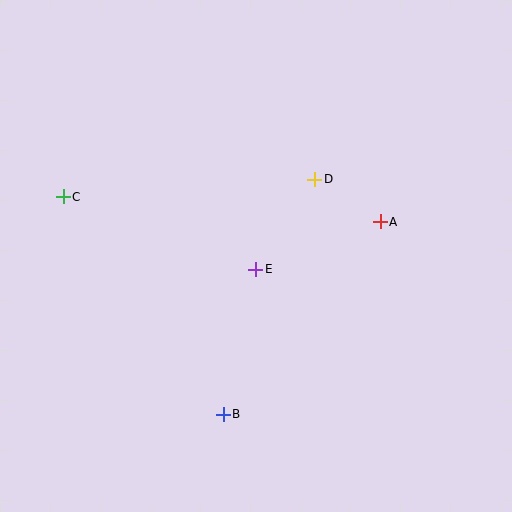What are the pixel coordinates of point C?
Point C is at (63, 197).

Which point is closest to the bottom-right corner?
Point B is closest to the bottom-right corner.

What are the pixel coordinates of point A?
Point A is at (380, 222).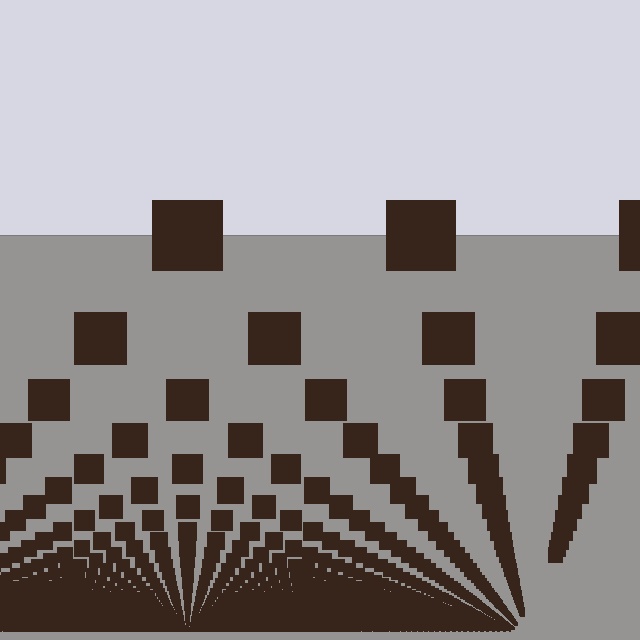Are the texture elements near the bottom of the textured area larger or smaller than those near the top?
Smaller. The gradient is inverted — elements near the bottom are smaller and denser.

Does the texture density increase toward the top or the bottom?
Density increases toward the bottom.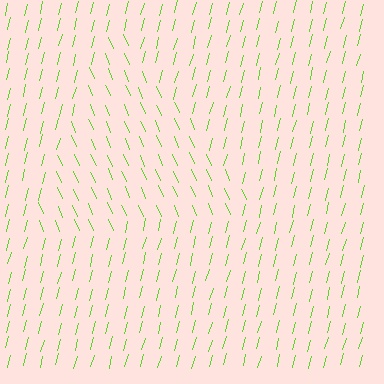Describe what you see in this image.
The image is filled with small lime line segments. A triangle region in the image has lines oriented differently from the surrounding lines, creating a visible texture boundary.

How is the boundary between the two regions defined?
The boundary is defined purely by a change in line orientation (approximately 38 degrees difference). All lines are the same color and thickness.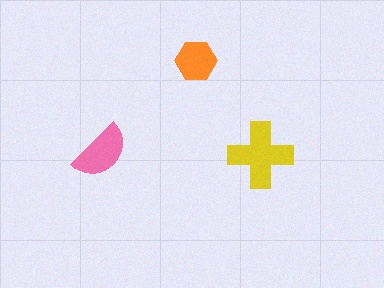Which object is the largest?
The yellow cross.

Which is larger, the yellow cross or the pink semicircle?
The yellow cross.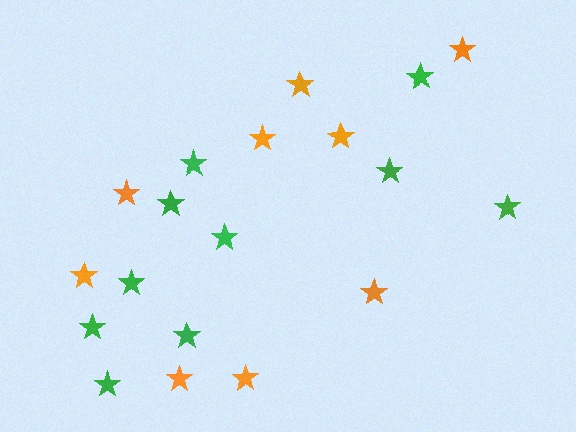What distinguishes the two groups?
There are 2 groups: one group of orange stars (9) and one group of green stars (10).